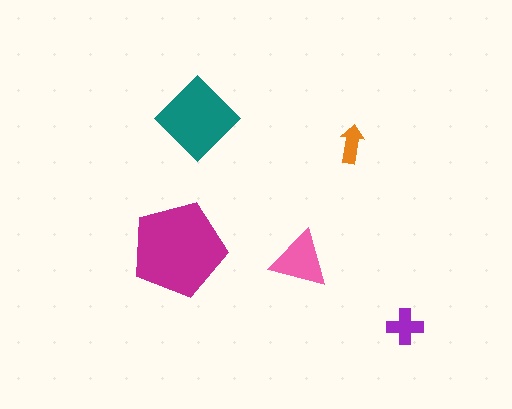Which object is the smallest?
The orange arrow.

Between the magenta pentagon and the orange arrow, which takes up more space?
The magenta pentagon.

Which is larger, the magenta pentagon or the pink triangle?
The magenta pentagon.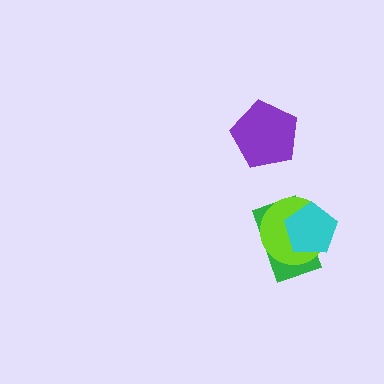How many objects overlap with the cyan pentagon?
2 objects overlap with the cyan pentagon.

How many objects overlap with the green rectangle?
2 objects overlap with the green rectangle.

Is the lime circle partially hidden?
Yes, it is partially covered by another shape.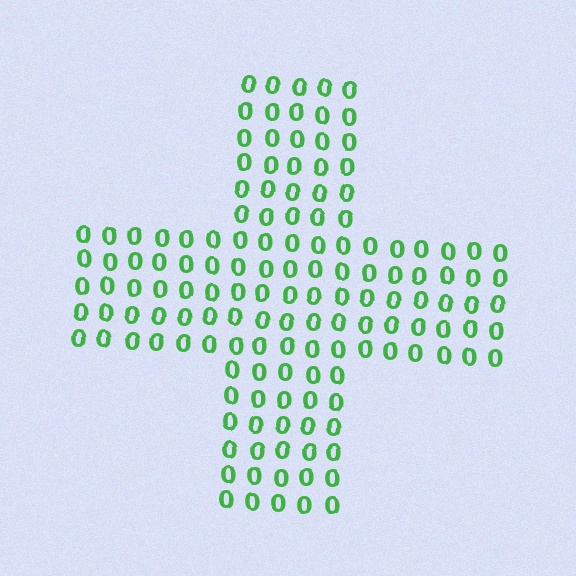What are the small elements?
The small elements are digit 0's.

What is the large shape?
The large shape is a cross.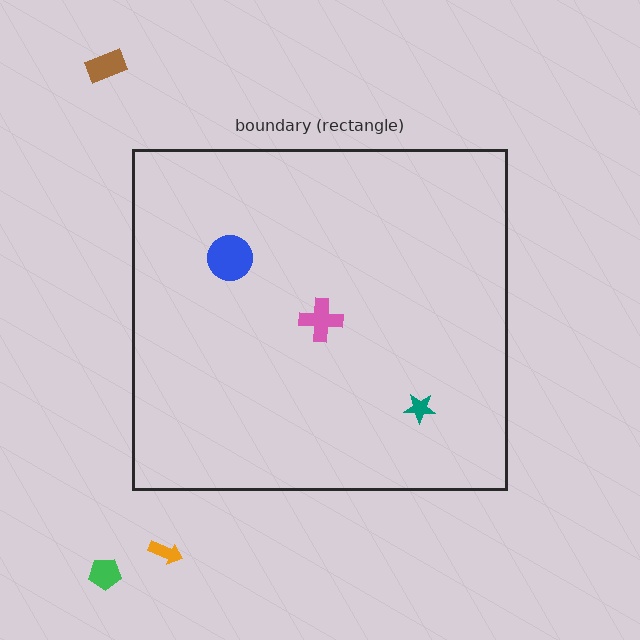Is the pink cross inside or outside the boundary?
Inside.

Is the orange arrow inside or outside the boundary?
Outside.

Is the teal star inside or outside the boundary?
Inside.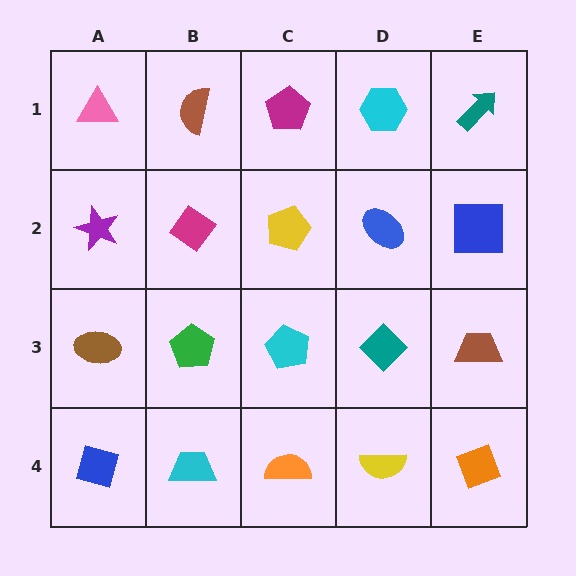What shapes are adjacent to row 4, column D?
A teal diamond (row 3, column D), an orange semicircle (row 4, column C), an orange diamond (row 4, column E).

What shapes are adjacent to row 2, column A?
A pink triangle (row 1, column A), a brown ellipse (row 3, column A), a magenta diamond (row 2, column B).